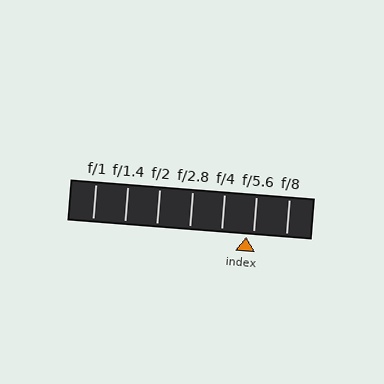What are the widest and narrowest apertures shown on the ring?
The widest aperture shown is f/1 and the narrowest is f/8.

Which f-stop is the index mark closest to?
The index mark is closest to f/5.6.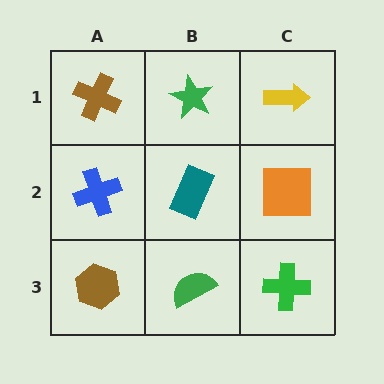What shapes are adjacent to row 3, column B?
A teal rectangle (row 2, column B), a brown hexagon (row 3, column A), a green cross (row 3, column C).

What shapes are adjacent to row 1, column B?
A teal rectangle (row 2, column B), a brown cross (row 1, column A), a yellow arrow (row 1, column C).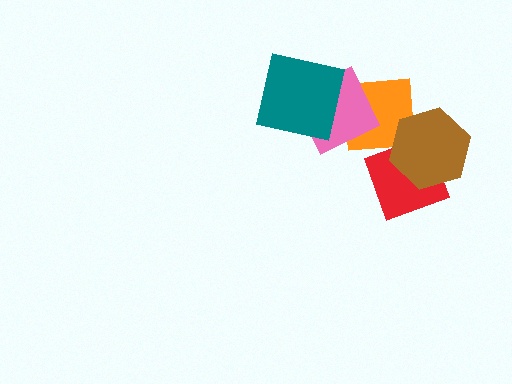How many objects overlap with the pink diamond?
2 objects overlap with the pink diamond.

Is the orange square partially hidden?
Yes, it is partially covered by another shape.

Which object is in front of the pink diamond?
The teal square is in front of the pink diamond.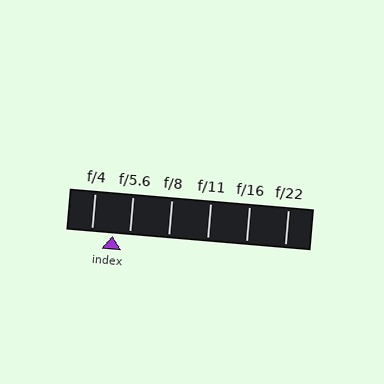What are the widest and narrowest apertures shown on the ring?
The widest aperture shown is f/4 and the narrowest is f/22.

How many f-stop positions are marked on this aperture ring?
There are 6 f-stop positions marked.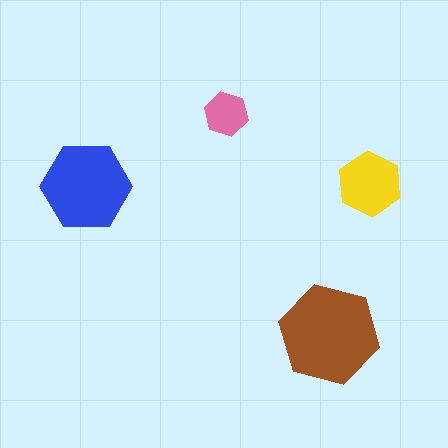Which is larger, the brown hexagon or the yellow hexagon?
The brown one.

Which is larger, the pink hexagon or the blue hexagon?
The blue one.